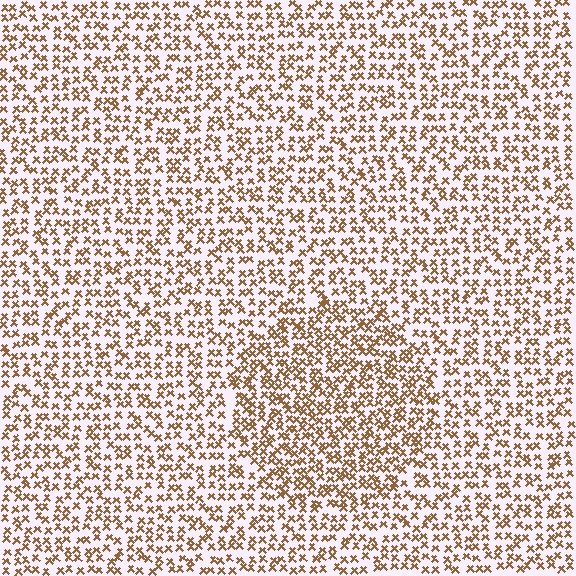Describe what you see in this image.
The image contains small brown elements arranged at two different densities. A circle-shaped region is visible where the elements are more densely packed than the surrounding area.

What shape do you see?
I see a circle.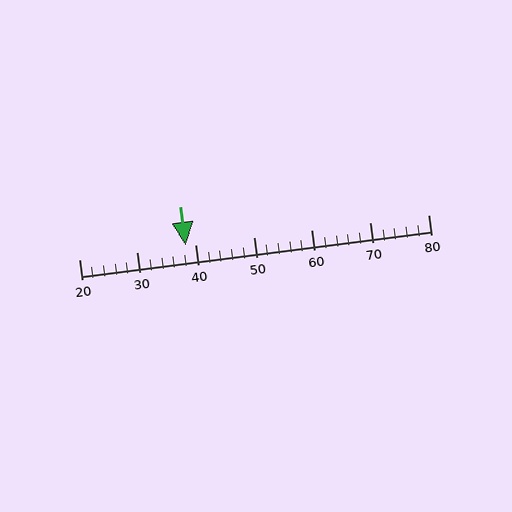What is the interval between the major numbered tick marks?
The major tick marks are spaced 10 units apart.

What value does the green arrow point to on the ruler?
The green arrow points to approximately 38.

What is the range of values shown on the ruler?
The ruler shows values from 20 to 80.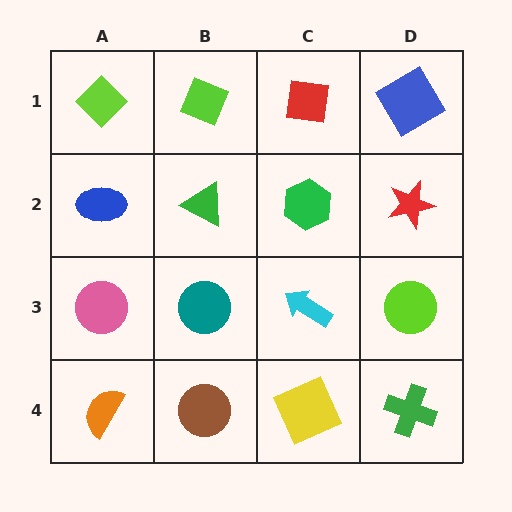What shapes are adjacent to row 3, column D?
A red star (row 2, column D), a green cross (row 4, column D), a cyan arrow (row 3, column C).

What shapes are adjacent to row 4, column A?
A pink circle (row 3, column A), a brown circle (row 4, column B).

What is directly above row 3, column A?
A blue ellipse.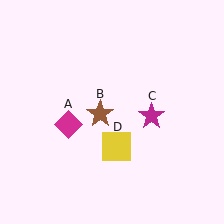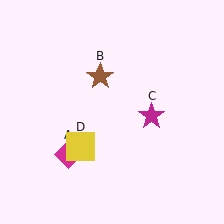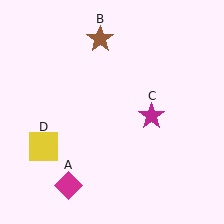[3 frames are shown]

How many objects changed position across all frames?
3 objects changed position: magenta diamond (object A), brown star (object B), yellow square (object D).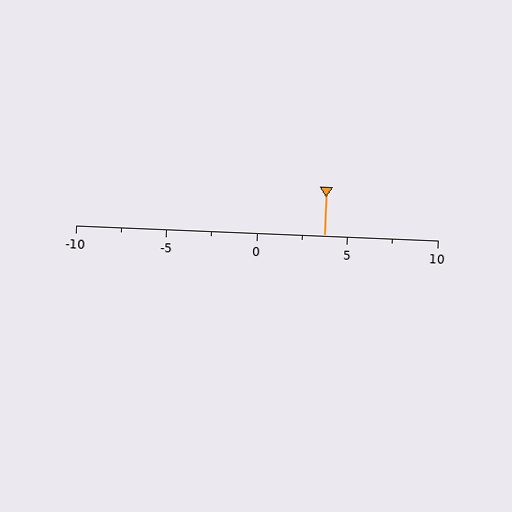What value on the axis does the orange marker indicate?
The marker indicates approximately 3.8.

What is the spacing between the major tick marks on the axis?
The major ticks are spaced 5 apart.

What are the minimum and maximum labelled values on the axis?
The axis runs from -10 to 10.